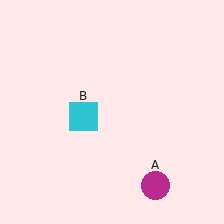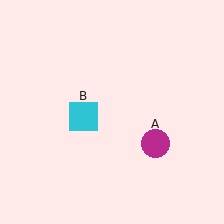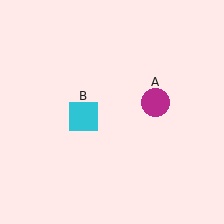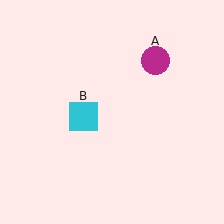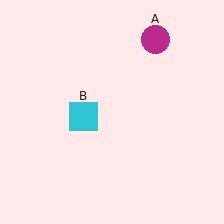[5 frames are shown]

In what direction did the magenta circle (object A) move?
The magenta circle (object A) moved up.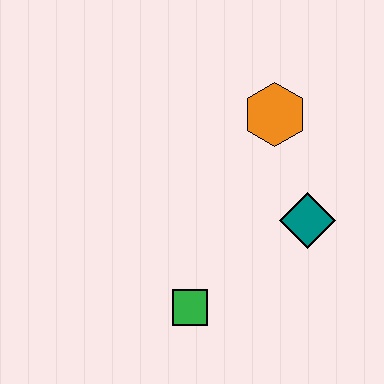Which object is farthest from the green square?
The orange hexagon is farthest from the green square.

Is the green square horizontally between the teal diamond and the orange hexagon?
No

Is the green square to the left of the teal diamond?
Yes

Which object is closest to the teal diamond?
The orange hexagon is closest to the teal diamond.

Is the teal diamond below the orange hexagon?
Yes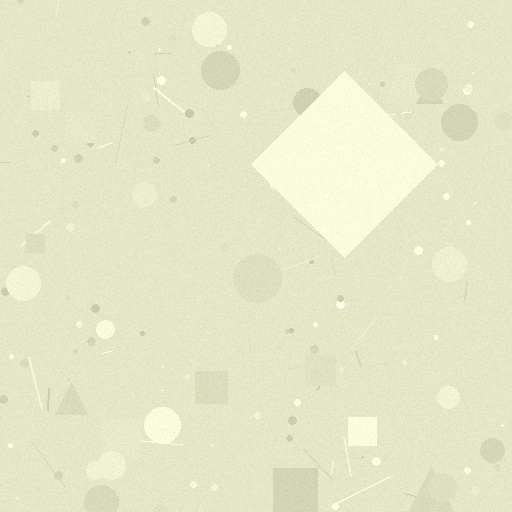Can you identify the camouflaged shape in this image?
The camouflaged shape is a diamond.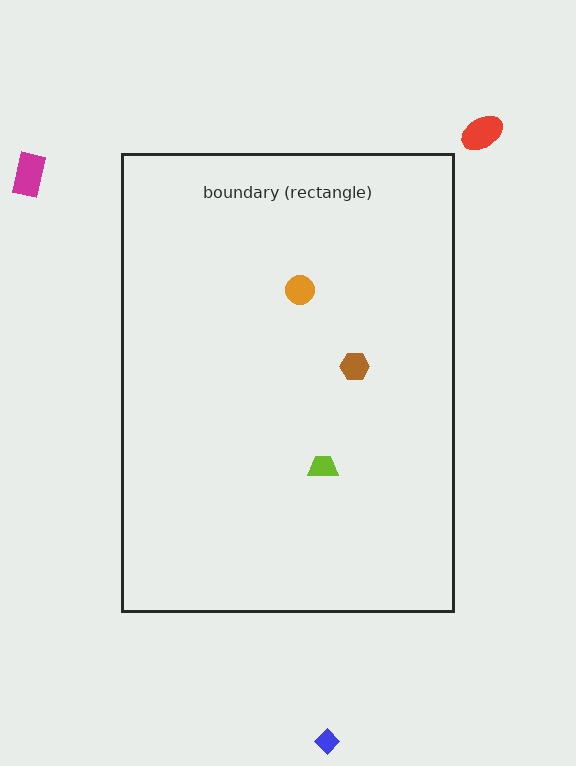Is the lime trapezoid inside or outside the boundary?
Inside.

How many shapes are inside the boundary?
3 inside, 3 outside.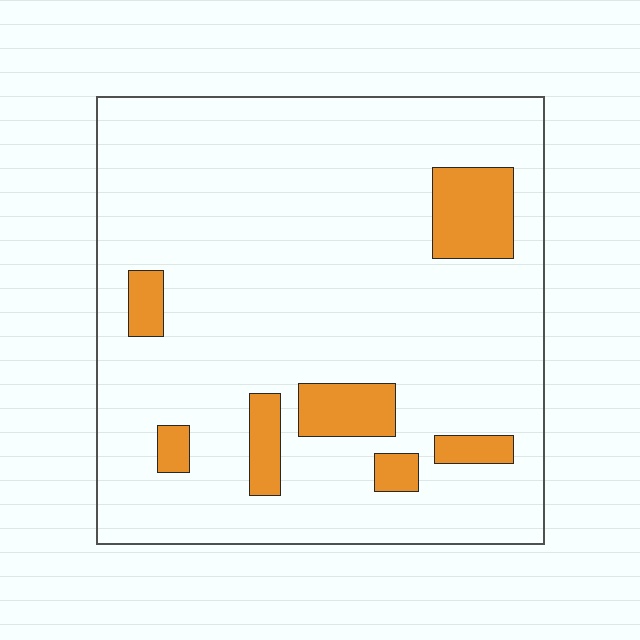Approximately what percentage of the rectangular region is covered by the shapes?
Approximately 10%.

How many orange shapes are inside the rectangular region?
7.